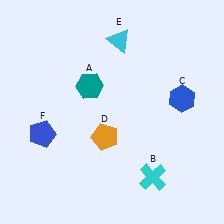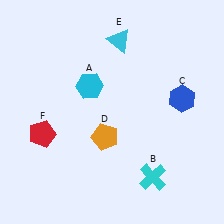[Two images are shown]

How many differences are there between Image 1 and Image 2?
There are 2 differences between the two images.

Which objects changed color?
A changed from teal to cyan. F changed from blue to red.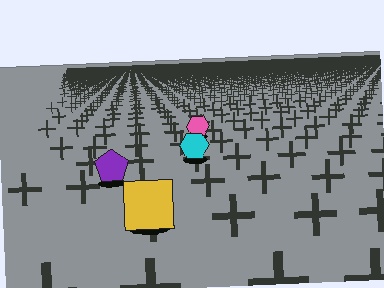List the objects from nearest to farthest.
From nearest to farthest: the yellow square, the purple pentagon, the cyan hexagon, the pink hexagon.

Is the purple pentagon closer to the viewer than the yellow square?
No. The yellow square is closer — you can tell from the texture gradient: the ground texture is coarser near it.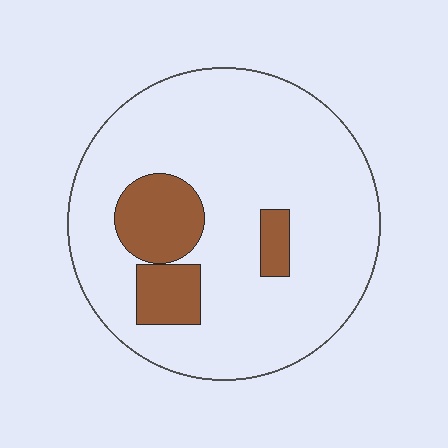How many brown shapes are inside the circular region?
3.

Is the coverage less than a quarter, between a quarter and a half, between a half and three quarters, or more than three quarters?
Less than a quarter.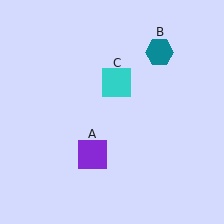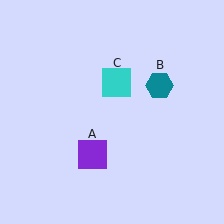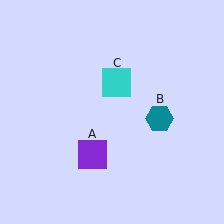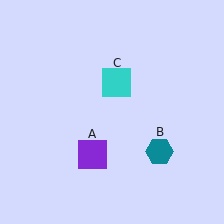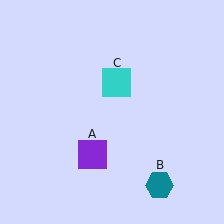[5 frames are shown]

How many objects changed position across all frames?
1 object changed position: teal hexagon (object B).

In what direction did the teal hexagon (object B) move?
The teal hexagon (object B) moved down.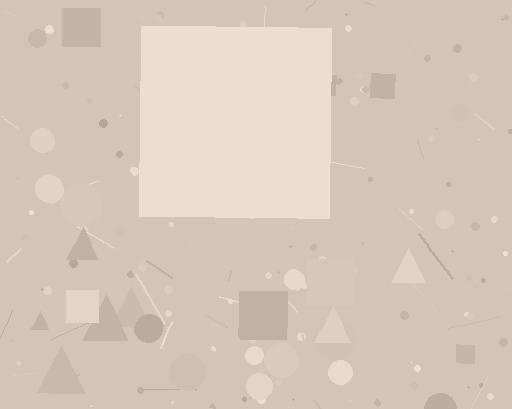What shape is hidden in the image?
A square is hidden in the image.